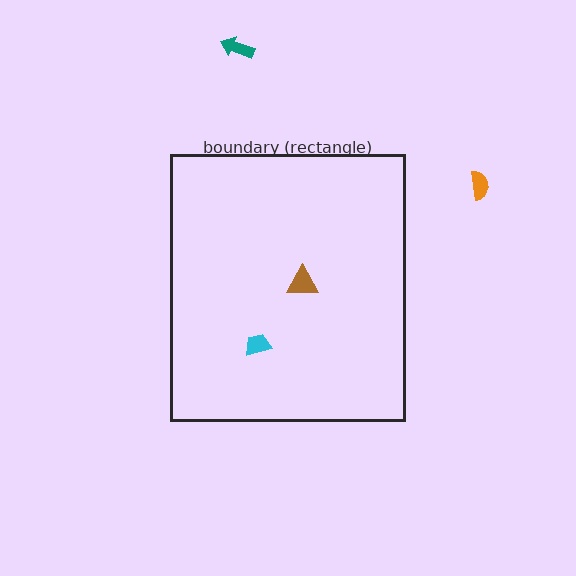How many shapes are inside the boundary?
2 inside, 2 outside.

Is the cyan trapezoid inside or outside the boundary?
Inside.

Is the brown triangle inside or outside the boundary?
Inside.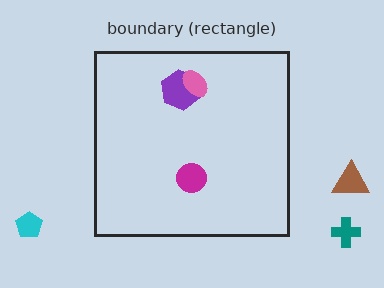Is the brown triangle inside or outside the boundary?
Outside.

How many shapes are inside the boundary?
3 inside, 3 outside.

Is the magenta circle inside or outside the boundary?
Inside.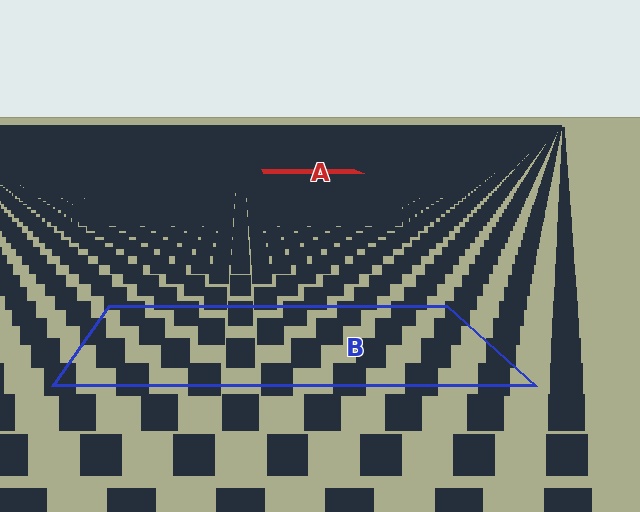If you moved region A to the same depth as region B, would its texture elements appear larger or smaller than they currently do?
They would appear larger. At a closer depth, the same texture elements are projected at a bigger on-screen size.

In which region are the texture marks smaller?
The texture marks are smaller in region A, because it is farther away.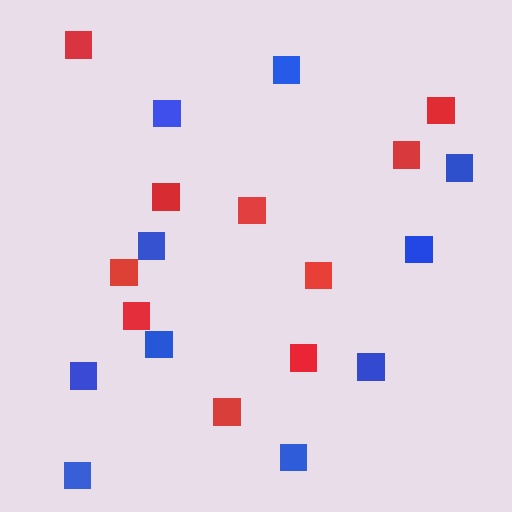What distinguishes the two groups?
There are 2 groups: one group of red squares (10) and one group of blue squares (10).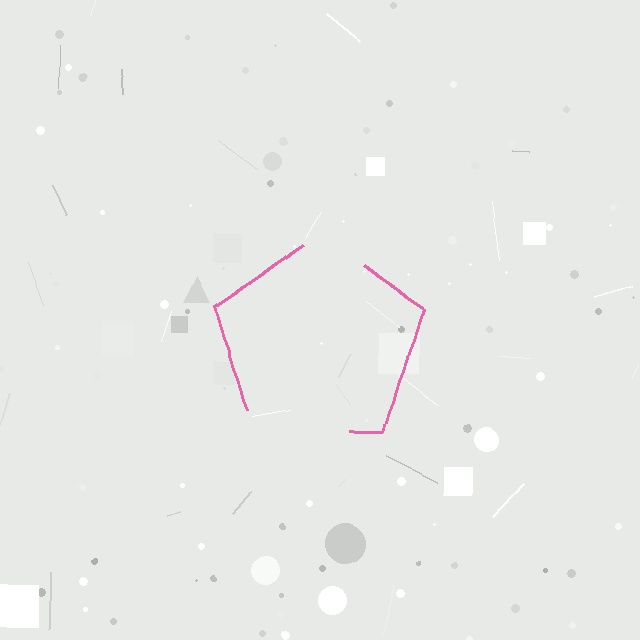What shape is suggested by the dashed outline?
The dashed outline suggests a pentagon.